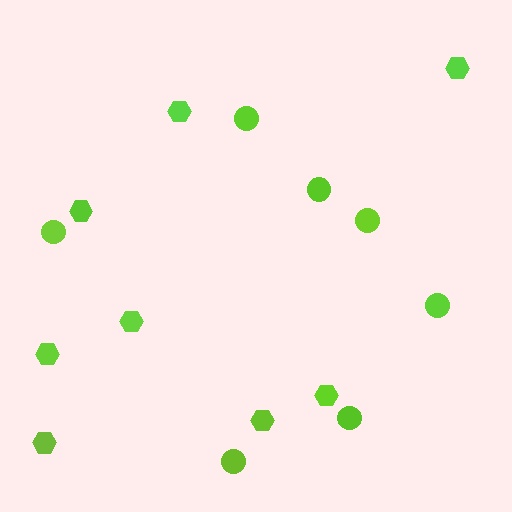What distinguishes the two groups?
There are 2 groups: one group of circles (7) and one group of hexagons (8).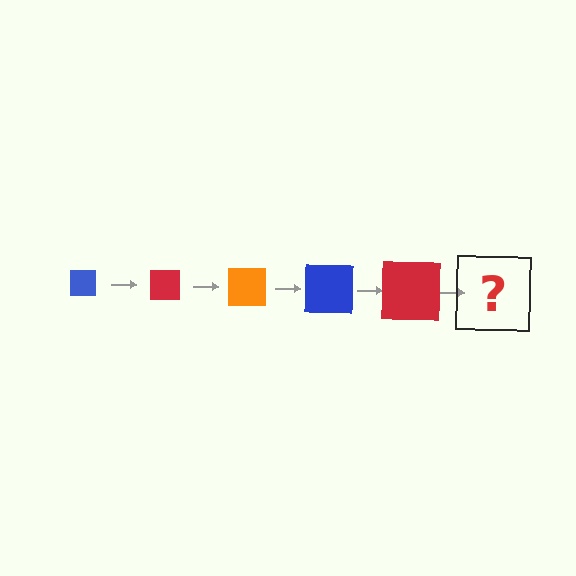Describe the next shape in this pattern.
It should be an orange square, larger than the previous one.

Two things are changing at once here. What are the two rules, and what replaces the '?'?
The two rules are that the square grows larger each step and the color cycles through blue, red, and orange. The '?' should be an orange square, larger than the previous one.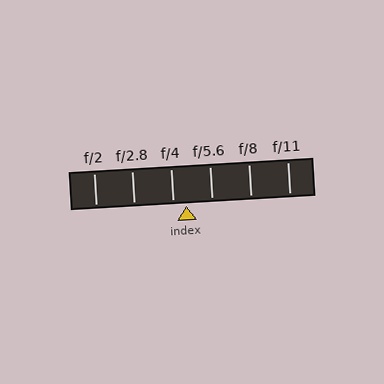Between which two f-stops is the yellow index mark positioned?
The index mark is between f/4 and f/5.6.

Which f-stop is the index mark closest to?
The index mark is closest to f/4.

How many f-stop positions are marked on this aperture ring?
There are 6 f-stop positions marked.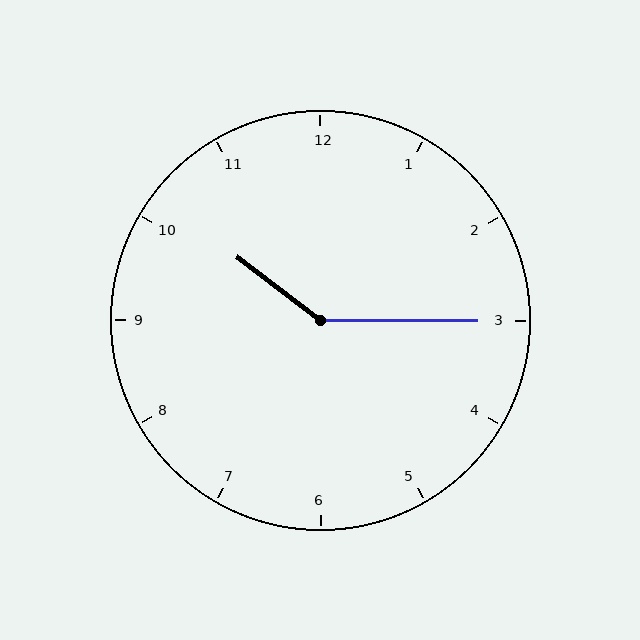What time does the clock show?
10:15.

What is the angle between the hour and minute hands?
Approximately 142 degrees.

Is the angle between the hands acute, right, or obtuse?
It is obtuse.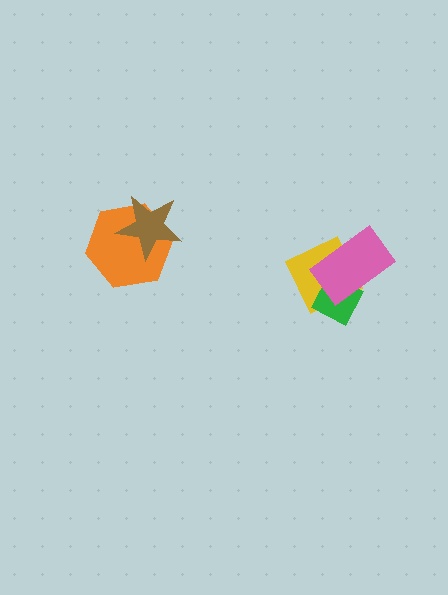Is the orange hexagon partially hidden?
Yes, it is partially covered by another shape.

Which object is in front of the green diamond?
The pink rectangle is in front of the green diamond.